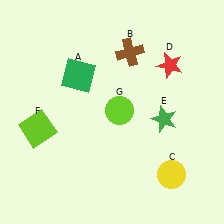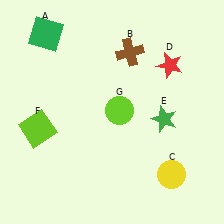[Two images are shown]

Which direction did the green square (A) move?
The green square (A) moved up.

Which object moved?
The green square (A) moved up.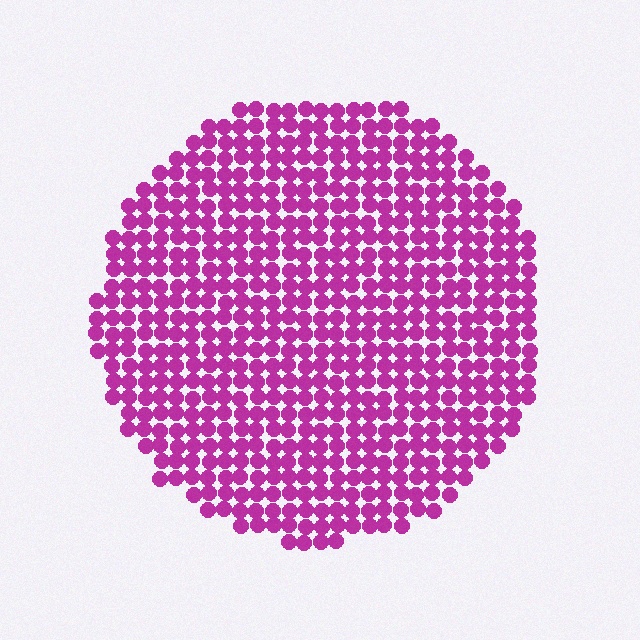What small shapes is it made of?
It is made of small circles.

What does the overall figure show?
The overall figure shows a circle.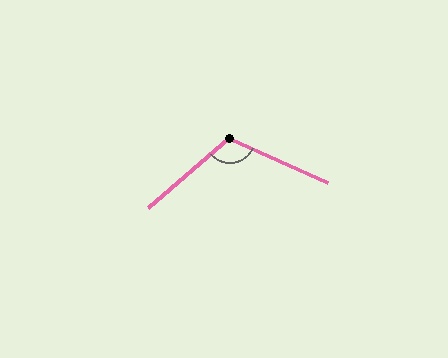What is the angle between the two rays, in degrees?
Approximately 115 degrees.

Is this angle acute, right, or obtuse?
It is obtuse.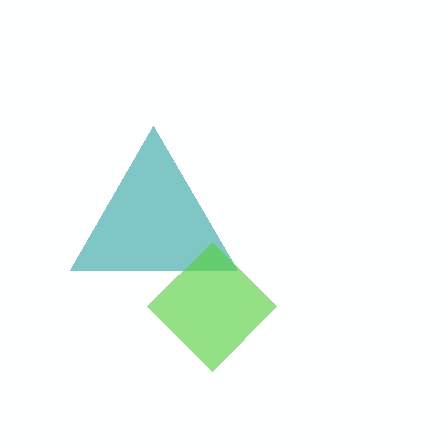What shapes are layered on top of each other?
The layered shapes are: a teal triangle, a lime diamond.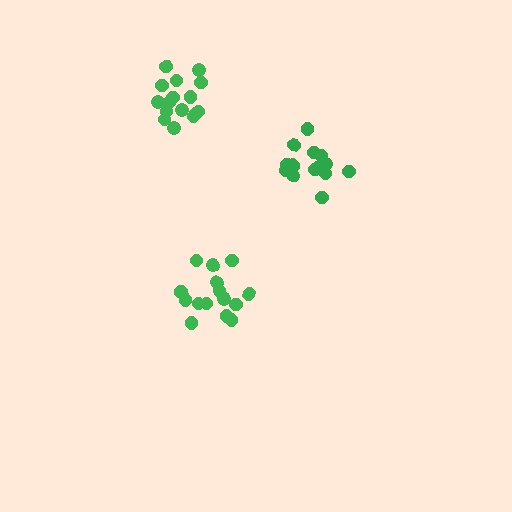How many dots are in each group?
Group 1: 15 dots, Group 2: 16 dots, Group 3: 14 dots (45 total).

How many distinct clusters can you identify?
There are 3 distinct clusters.